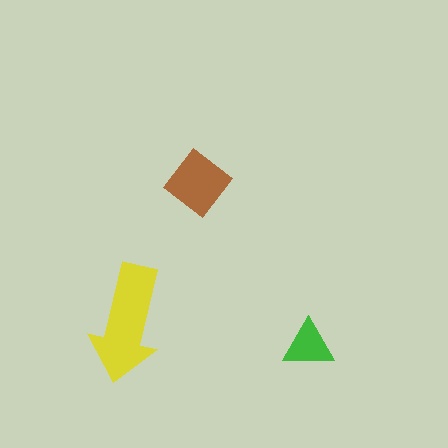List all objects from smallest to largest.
The green triangle, the brown diamond, the yellow arrow.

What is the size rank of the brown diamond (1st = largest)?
2nd.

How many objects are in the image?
There are 3 objects in the image.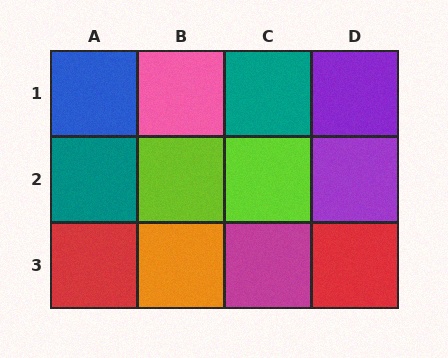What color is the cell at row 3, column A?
Red.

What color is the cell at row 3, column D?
Red.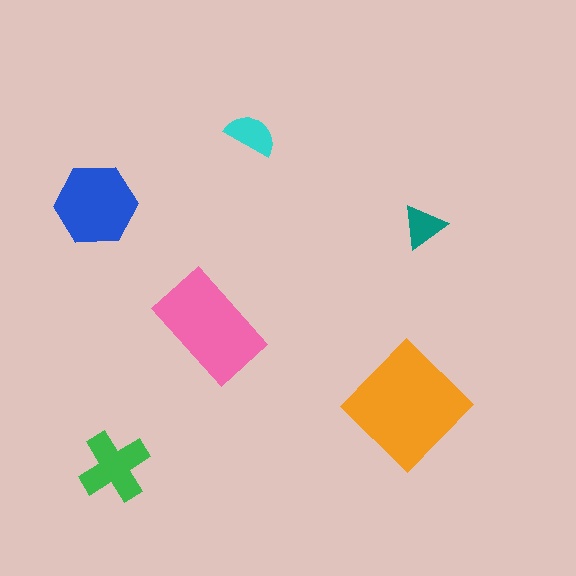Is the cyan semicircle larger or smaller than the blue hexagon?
Smaller.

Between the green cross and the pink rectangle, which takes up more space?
The pink rectangle.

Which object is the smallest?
The teal triangle.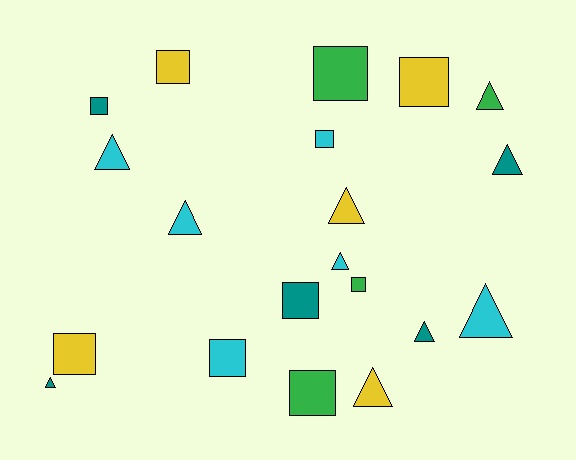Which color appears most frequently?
Cyan, with 6 objects.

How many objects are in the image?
There are 20 objects.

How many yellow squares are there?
There are 3 yellow squares.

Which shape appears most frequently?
Triangle, with 10 objects.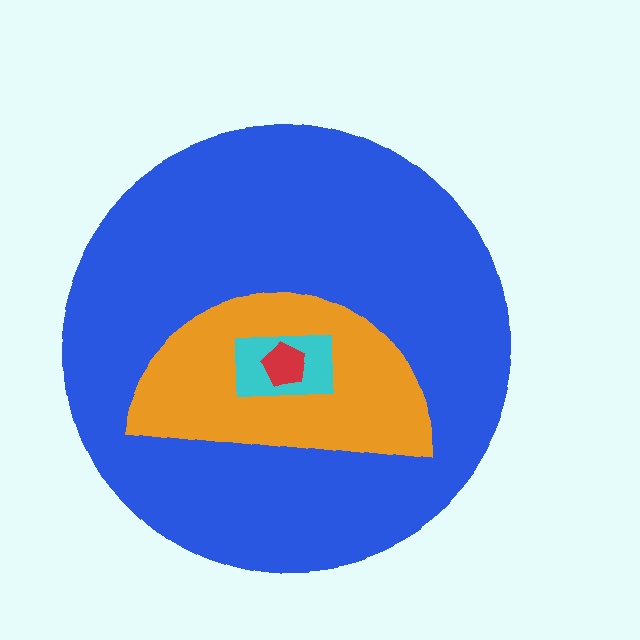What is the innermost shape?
The red pentagon.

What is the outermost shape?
The blue circle.